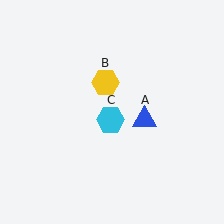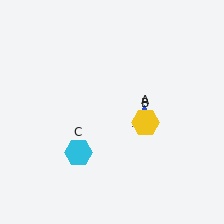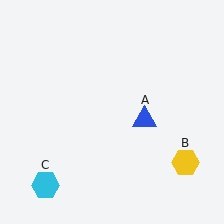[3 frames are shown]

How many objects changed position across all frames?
2 objects changed position: yellow hexagon (object B), cyan hexagon (object C).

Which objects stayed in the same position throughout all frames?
Blue triangle (object A) remained stationary.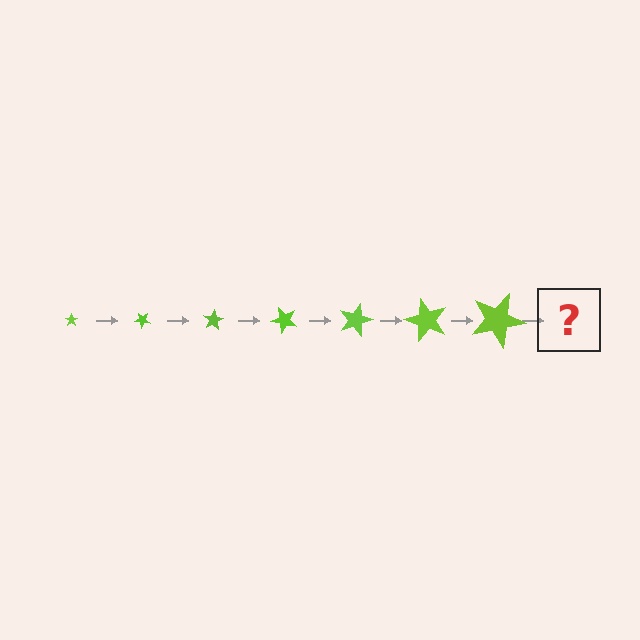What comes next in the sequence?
The next element should be a star, larger than the previous one and rotated 280 degrees from the start.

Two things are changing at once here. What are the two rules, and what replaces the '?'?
The two rules are that the star grows larger each step and it rotates 40 degrees each step. The '?' should be a star, larger than the previous one and rotated 280 degrees from the start.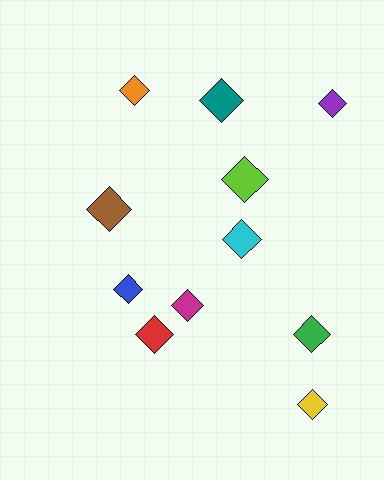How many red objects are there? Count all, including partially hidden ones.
There is 1 red object.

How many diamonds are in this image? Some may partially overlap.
There are 11 diamonds.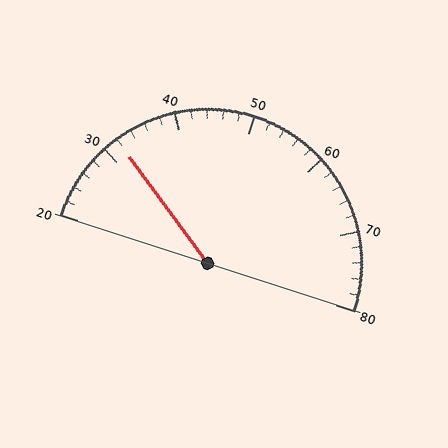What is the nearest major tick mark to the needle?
The nearest major tick mark is 30.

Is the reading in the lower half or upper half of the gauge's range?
The reading is in the lower half of the range (20 to 80).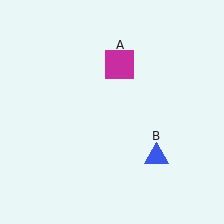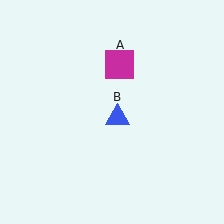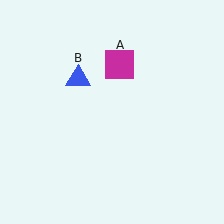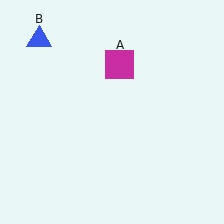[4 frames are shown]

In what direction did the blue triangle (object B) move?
The blue triangle (object B) moved up and to the left.